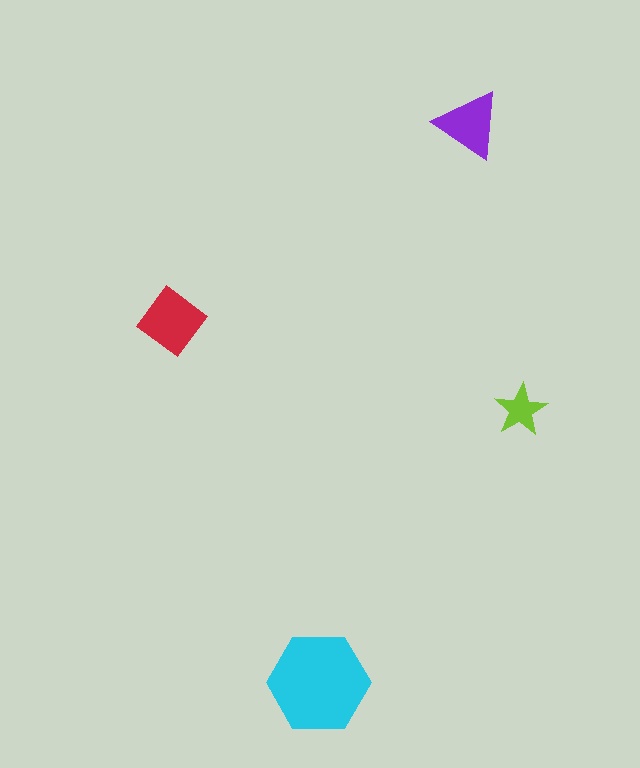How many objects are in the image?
There are 4 objects in the image.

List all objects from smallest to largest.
The lime star, the purple triangle, the red diamond, the cyan hexagon.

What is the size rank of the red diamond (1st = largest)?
2nd.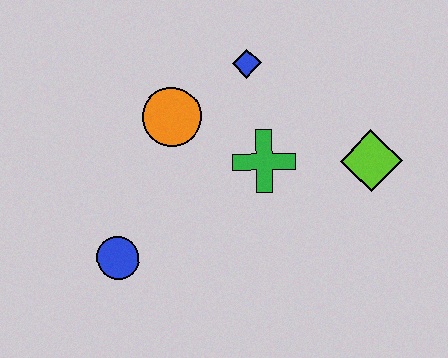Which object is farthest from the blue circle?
The lime diamond is farthest from the blue circle.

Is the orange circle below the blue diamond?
Yes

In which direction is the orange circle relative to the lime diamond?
The orange circle is to the left of the lime diamond.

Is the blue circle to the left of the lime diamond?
Yes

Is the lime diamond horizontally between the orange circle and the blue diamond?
No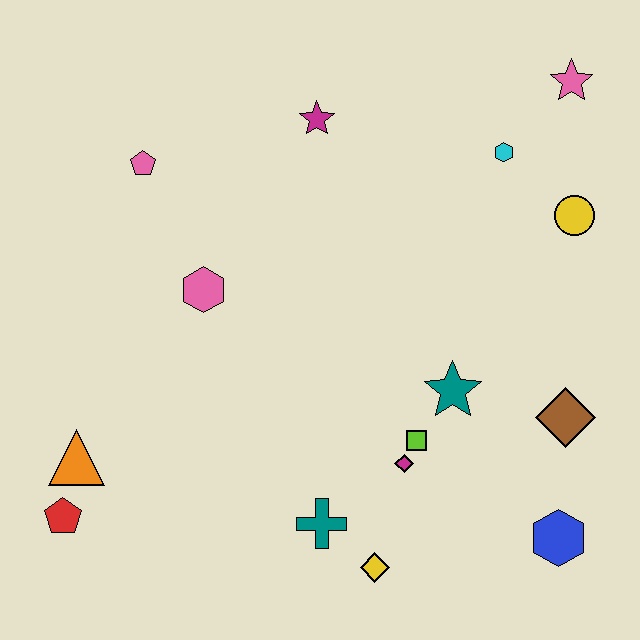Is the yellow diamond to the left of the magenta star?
No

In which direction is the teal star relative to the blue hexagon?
The teal star is above the blue hexagon.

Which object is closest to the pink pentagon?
The pink hexagon is closest to the pink pentagon.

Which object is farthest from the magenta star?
The blue hexagon is farthest from the magenta star.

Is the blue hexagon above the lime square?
No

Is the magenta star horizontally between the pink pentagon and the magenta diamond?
Yes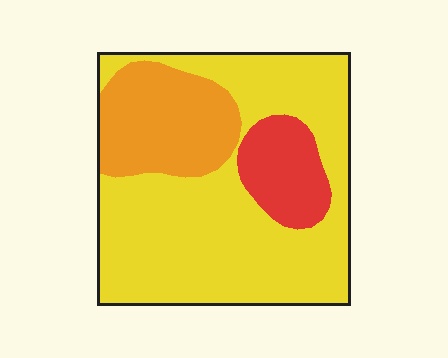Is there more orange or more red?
Orange.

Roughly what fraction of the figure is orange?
Orange takes up about one fifth (1/5) of the figure.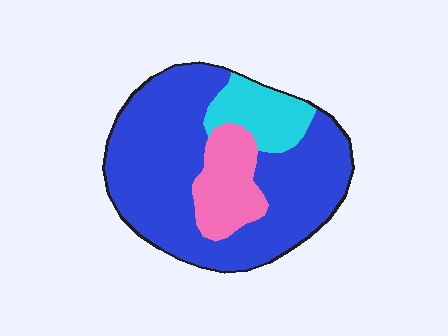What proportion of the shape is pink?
Pink takes up less than a quarter of the shape.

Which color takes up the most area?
Blue, at roughly 70%.